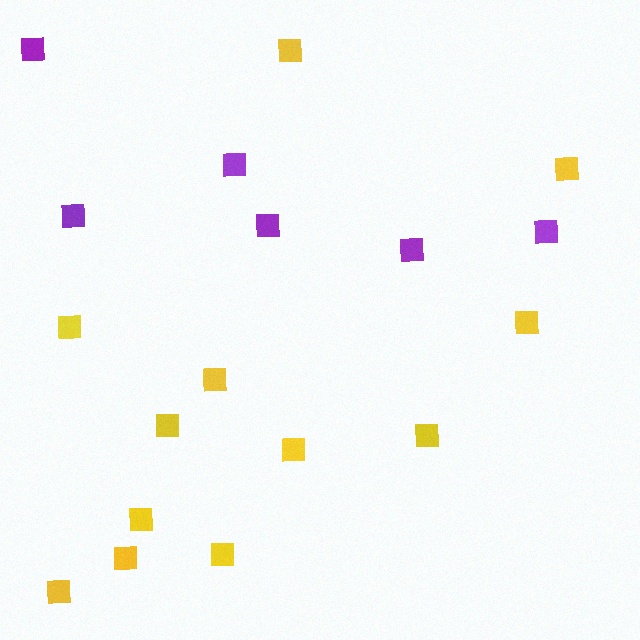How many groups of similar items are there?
There are 2 groups: one group of purple squares (6) and one group of yellow squares (12).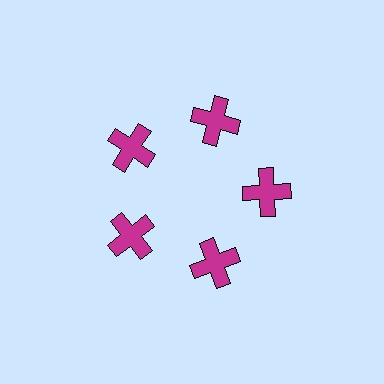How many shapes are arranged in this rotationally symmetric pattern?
There are 5 shapes, arranged in 5 groups of 1.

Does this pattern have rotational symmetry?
Yes, this pattern has 5-fold rotational symmetry. It looks the same after rotating 72 degrees around the center.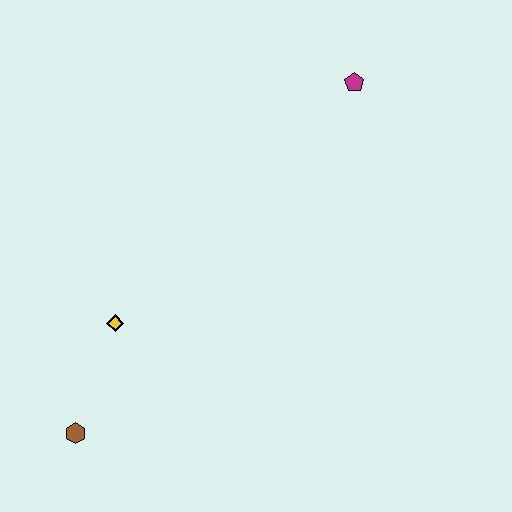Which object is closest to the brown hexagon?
The yellow diamond is closest to the brown hexagon.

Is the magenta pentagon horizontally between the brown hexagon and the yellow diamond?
No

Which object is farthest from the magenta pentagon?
The brown hexagon is farthest from the magenta pentagon.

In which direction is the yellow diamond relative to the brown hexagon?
The yellow diamond is above the brown hexagon.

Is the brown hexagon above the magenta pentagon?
No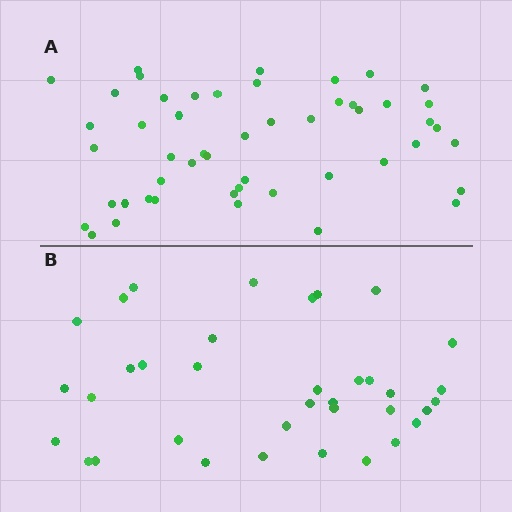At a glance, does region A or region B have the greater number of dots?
Region A (the top region) has more dots.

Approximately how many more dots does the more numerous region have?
Region A has approximately 15 more dots than region B.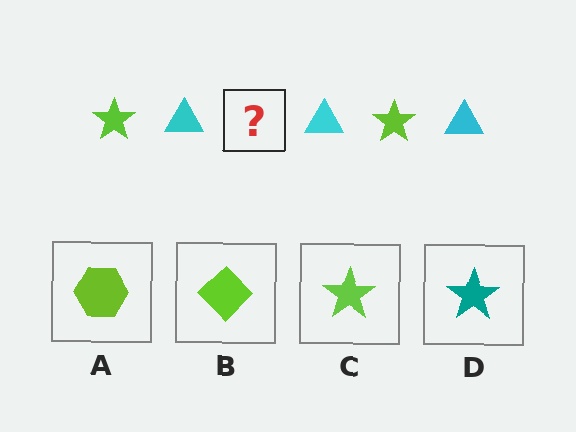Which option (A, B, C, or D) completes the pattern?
C.